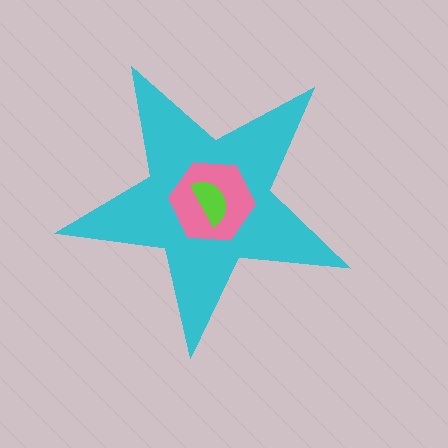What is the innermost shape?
The lime semicircle.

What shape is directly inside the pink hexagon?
The lime semicircle.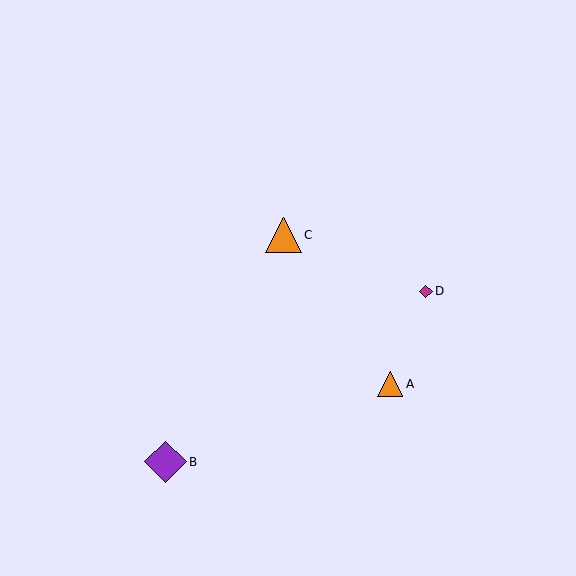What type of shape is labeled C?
Shape C is an orange triangle.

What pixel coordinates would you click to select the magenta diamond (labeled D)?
Click at (426, 291) to select the magenta diamond D.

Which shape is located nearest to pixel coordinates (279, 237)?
The orange triangle (labeled C) at (283, 235) is nearest to that location.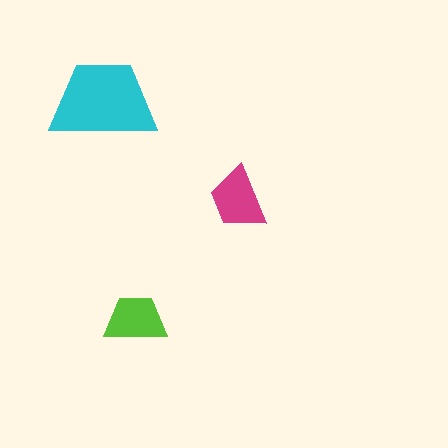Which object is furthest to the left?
The cyan trapezoid is leftmost.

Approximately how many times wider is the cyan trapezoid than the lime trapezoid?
About 1.5 times wider.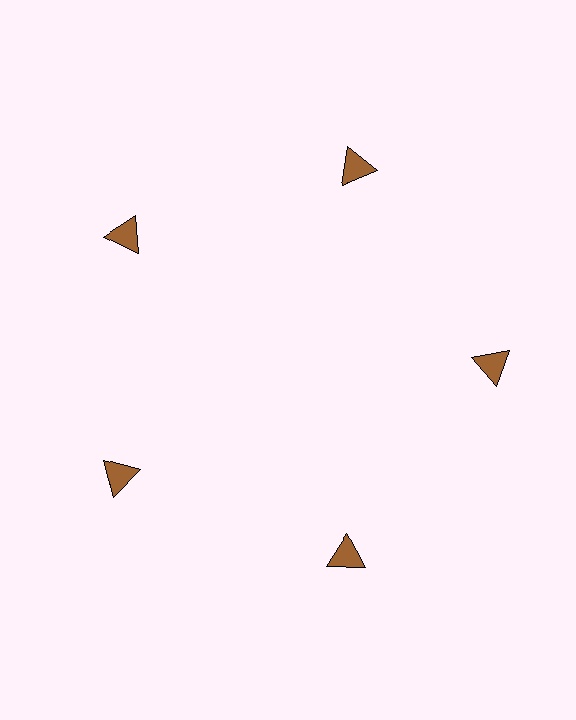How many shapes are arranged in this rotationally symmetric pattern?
There are 5 shapes, arranged in 5 groups of 1.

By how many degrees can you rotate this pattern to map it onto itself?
The pattern maps onto itself every 72 degrees of rotation.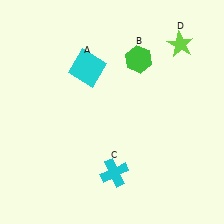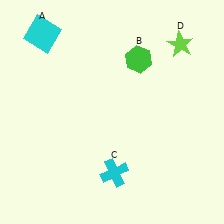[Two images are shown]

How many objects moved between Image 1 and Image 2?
1 object moved between the two images.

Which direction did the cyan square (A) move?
The cyan square (A) moved left.